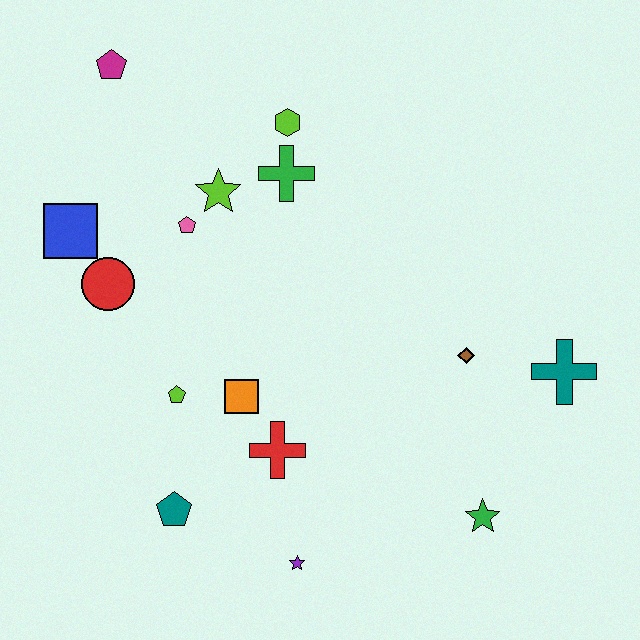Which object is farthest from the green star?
The magenta pentagon is farthest from the green star.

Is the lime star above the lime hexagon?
No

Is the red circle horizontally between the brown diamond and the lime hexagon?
No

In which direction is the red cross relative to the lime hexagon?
The red cross is below the lime hexagon.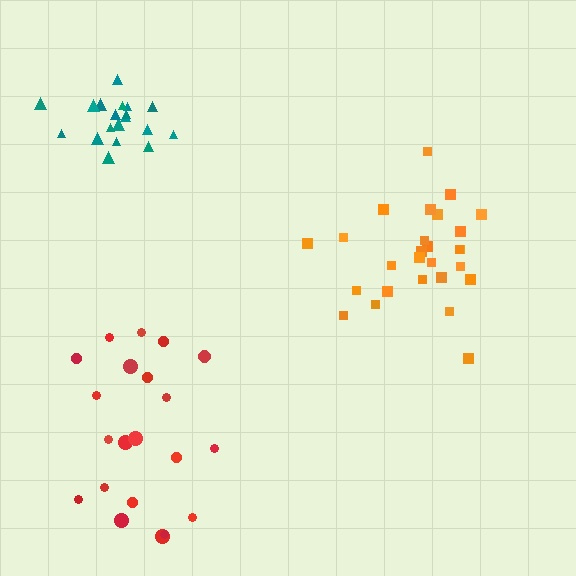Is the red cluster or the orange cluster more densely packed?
Orange.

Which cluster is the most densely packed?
Teal.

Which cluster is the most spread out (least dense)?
Red.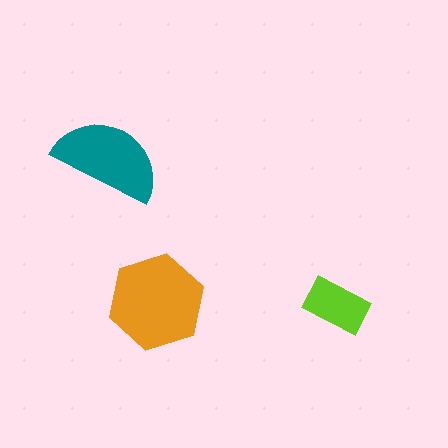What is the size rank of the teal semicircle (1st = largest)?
2nd.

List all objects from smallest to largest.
The lime rectangle, the teal semicircle, the orange hexagon.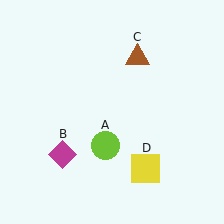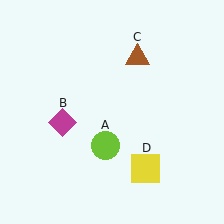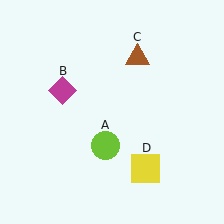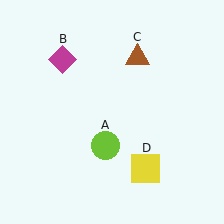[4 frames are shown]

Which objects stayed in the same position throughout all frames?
Lime circle (object A) and brown triangle (object C) and yellow square (object D) remained stationary.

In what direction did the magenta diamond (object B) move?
The magenta diamond (object B) moved up.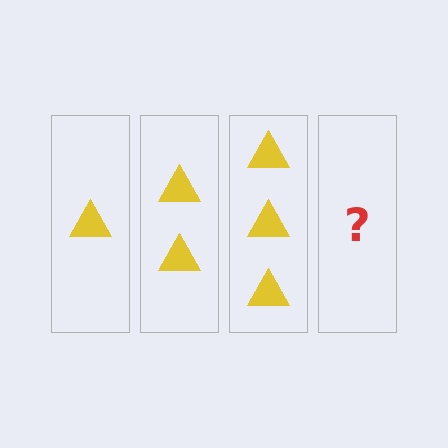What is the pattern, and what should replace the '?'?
The pattern is that each step adds one more triangle. The '?' should be 4 triangles.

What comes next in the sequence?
The next element should be 4 triangles.